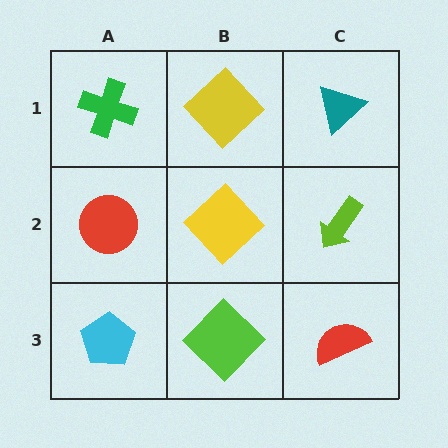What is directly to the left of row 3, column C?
A lime diamond.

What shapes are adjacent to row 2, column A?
A green cross (row 1, column A), a cyan pentagon (row 3, column A), a yellow diamond (row 2, column B).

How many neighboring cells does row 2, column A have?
3.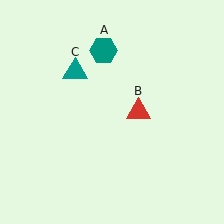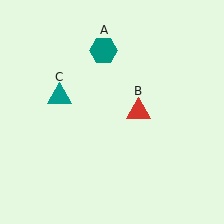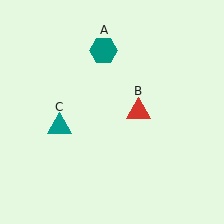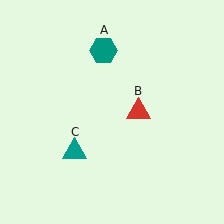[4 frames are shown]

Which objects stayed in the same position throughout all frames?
Teal hexagon (object A) and red triangle (object B) remained stationary.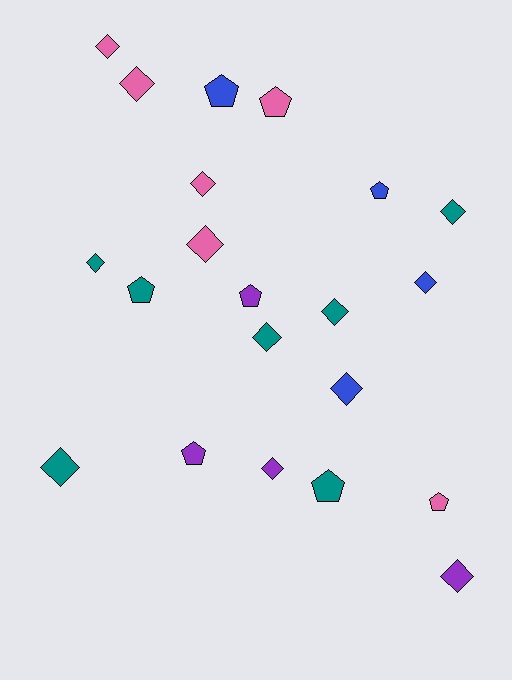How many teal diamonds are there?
There are 5 teal diamonds.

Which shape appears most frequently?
Diamond, with 13 objects.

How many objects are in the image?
There are 21 objects.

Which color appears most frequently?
Teal, with 7 objects.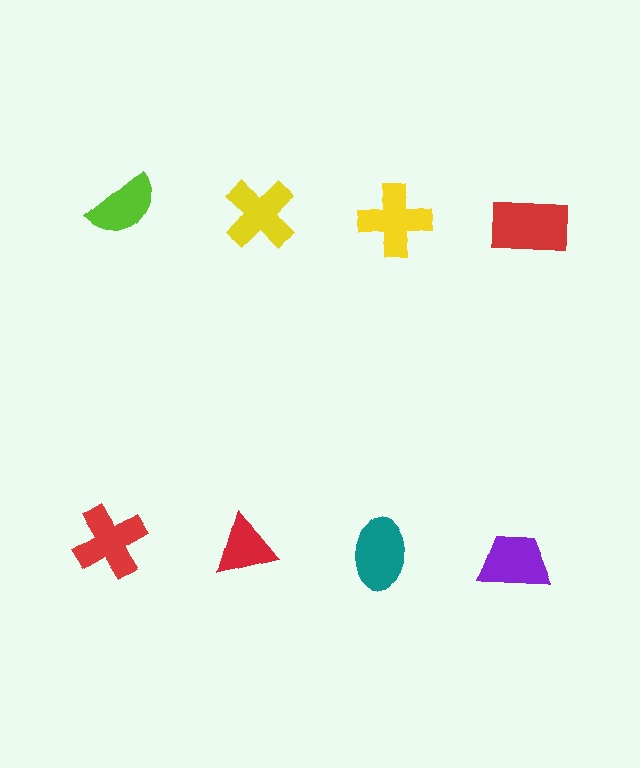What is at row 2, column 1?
A red cross.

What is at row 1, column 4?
A red rectangle.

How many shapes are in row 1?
4 shapes.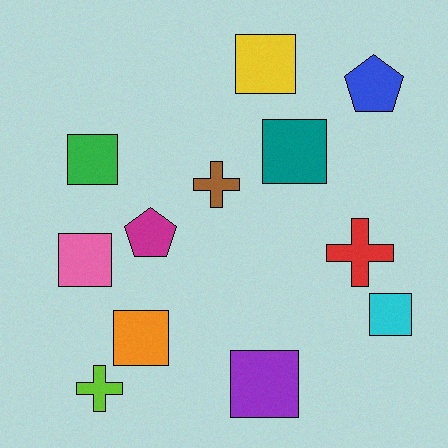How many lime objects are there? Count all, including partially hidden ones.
There is 1 lime object.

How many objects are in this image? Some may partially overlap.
There are 12 objects.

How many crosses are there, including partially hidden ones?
There are 3 crosses.